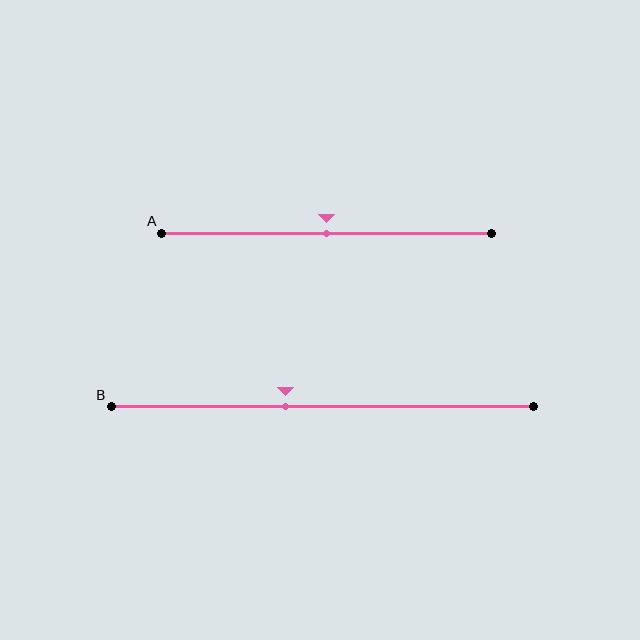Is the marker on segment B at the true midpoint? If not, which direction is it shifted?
No, the marker on segment B is shifted to the left by about 9% of the segment length.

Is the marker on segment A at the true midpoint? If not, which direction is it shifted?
Yes, the marker on segment A is at the true midpoint.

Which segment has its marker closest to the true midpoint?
Segment A has its marker closest to the true midpoint.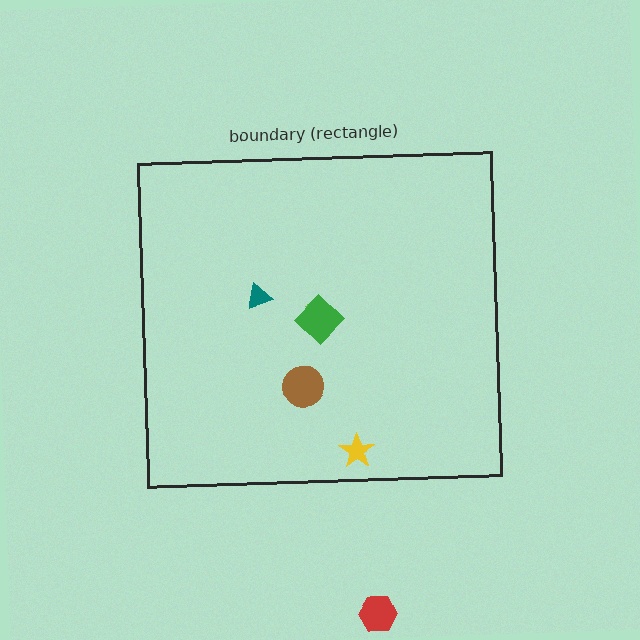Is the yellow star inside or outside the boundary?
Inside.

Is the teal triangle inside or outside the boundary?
Inside.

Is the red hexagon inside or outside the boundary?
Outside.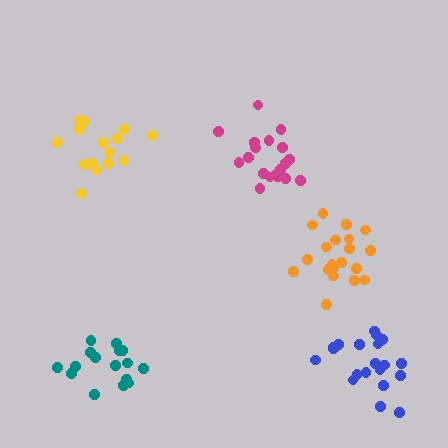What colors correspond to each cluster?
The clusters are colored: magenta, orange, blue, teal, yellow.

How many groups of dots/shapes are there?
There are 5 groups.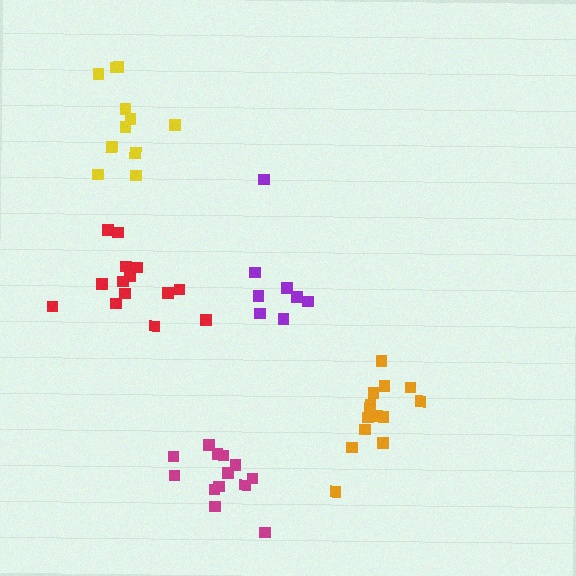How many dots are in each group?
Group 1: 14 dots, Group 2: 14 dots, Group 3: 11 dots, Group 4: 13 dots, Group 5: 8 dots (60 total).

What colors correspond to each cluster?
The clusters are colored: orange, red, yellow, magenta, purple.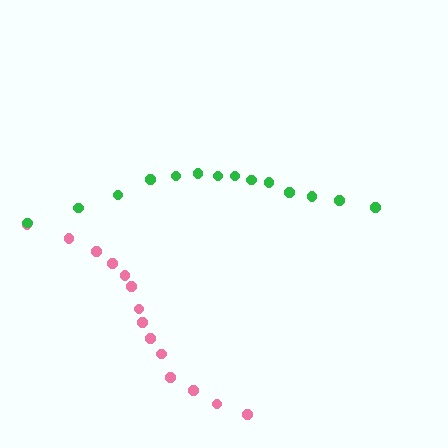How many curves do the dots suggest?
There are 2 distinct paths.